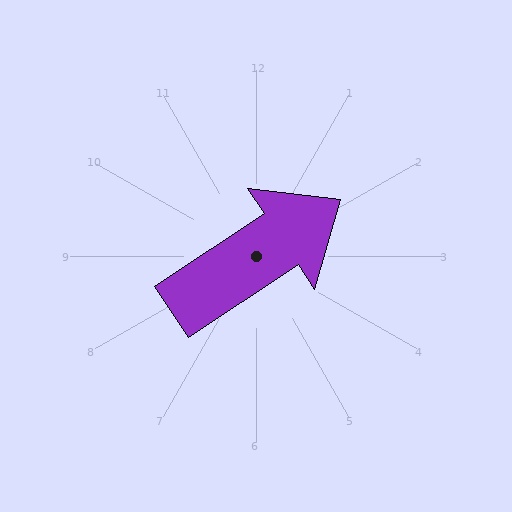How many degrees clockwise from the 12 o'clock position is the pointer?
Approximately 56 degrees.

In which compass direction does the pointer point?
Northeast.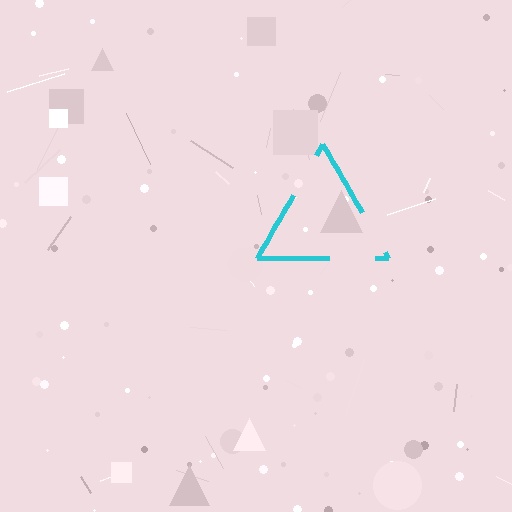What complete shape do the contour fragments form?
The contour fragments form a triangle.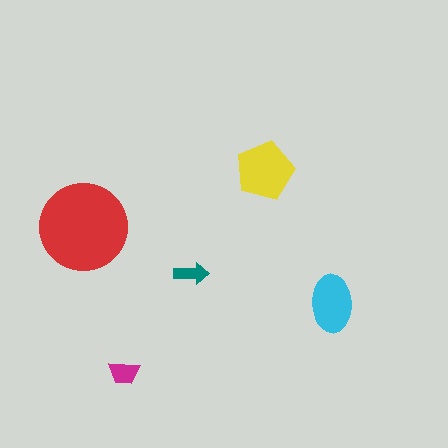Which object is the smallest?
The teal arrow.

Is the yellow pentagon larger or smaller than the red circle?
Smaller.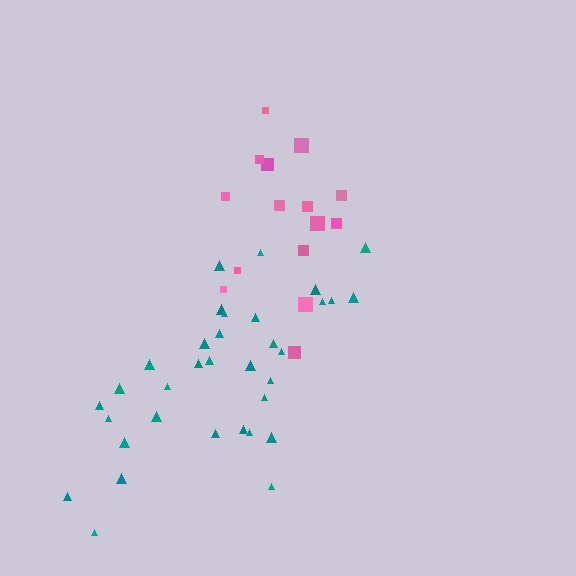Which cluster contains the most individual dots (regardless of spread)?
Teal (34).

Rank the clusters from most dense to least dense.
teal, pink.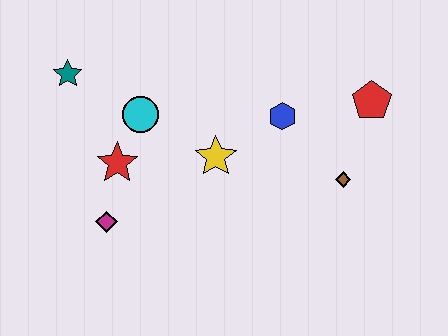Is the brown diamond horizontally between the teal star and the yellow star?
No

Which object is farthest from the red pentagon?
The teal star is farthest from the red pentagon.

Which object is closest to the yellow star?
The blue hexagon is closest to the yellow star.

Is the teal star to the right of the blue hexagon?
No